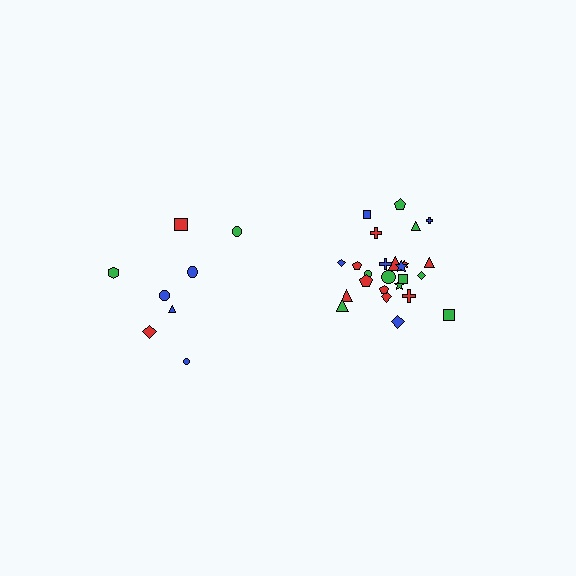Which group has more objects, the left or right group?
The right group.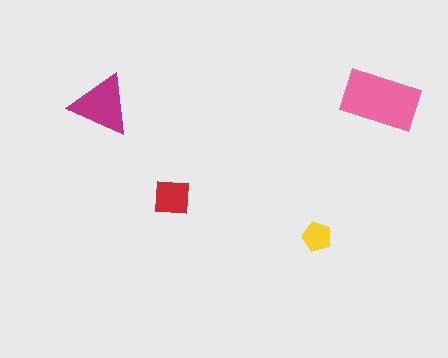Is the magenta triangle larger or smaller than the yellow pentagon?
Larger.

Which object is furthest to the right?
The pink rectangle is rightmost.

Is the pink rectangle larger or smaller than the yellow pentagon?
Larger.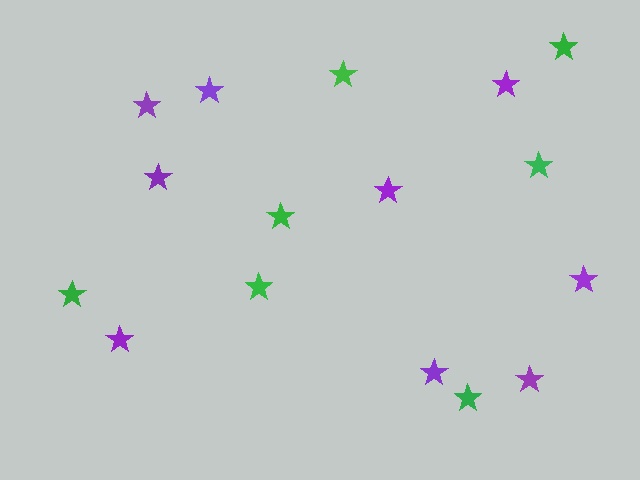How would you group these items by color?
There are 2 groups: one group of green stars (7) and one group of purple stars (9).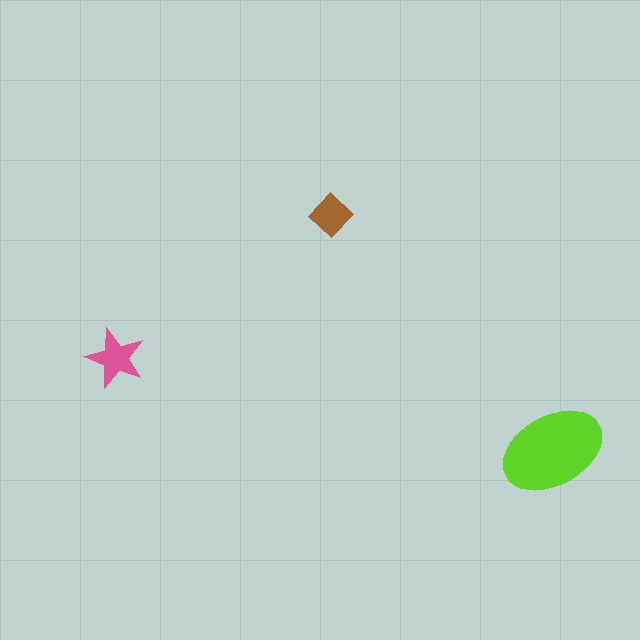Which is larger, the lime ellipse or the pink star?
The lime ellipse.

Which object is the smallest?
The brown diamond.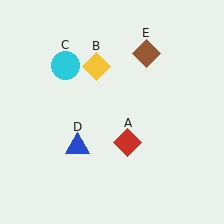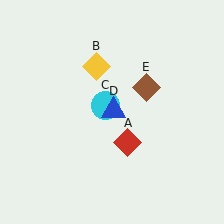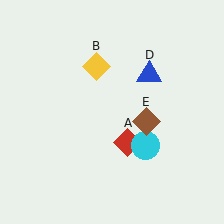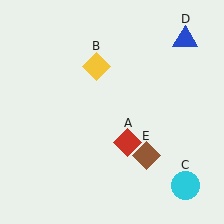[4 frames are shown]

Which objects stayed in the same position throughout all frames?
Red diamond (object A) and yellow diamond (object B) remained stationary.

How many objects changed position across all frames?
3 objects changed position: cyan circle (object C), blue triangle (object D), brown diamond (object E).